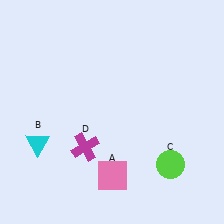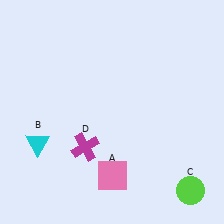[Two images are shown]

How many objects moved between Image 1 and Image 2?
1 object moved between the two images.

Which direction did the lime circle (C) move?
The lime circle (C) moved down.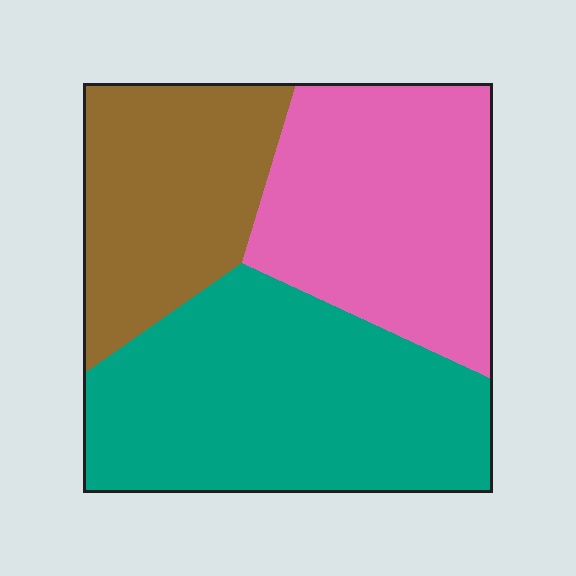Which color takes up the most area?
Teal, at roughly 40%.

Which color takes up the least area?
Brown, at roughly 25%.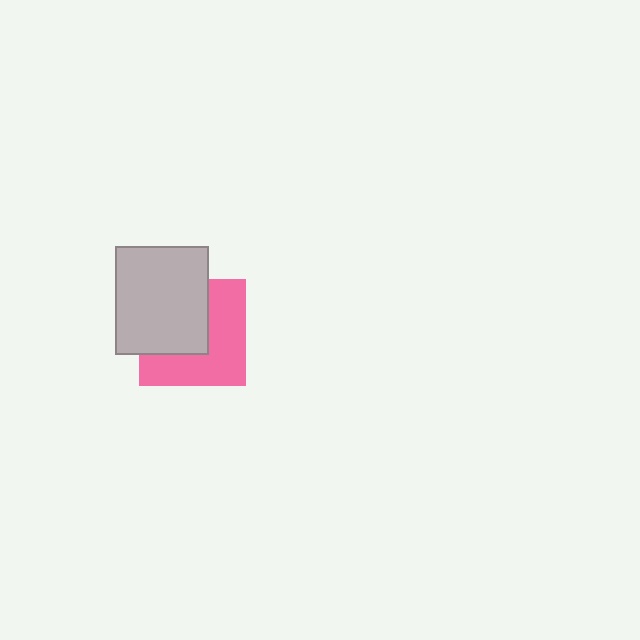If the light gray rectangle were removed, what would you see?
You would see the complete pink square.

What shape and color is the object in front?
The object in front is a light gray rectangle.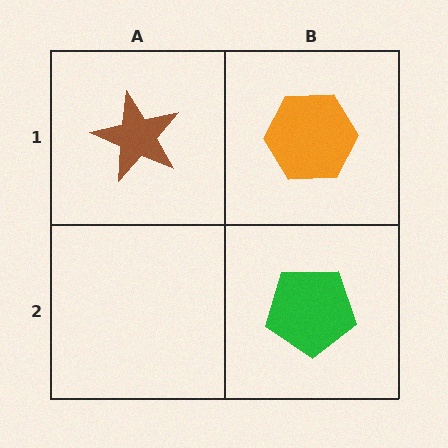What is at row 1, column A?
A brown star.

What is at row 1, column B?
An orange hexagon.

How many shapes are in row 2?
1 shape.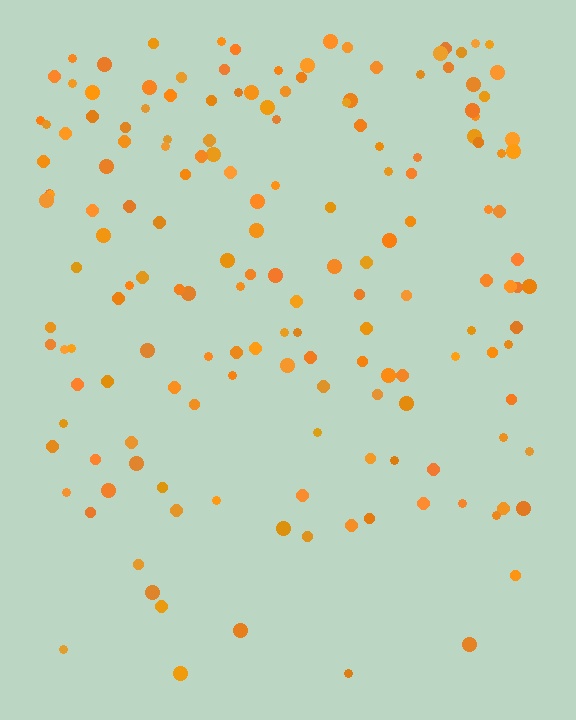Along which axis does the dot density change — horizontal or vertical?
Vertical.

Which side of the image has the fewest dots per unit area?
The bottom.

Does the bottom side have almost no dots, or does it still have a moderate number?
Still a moderate number, just noticeably fewer than the top.